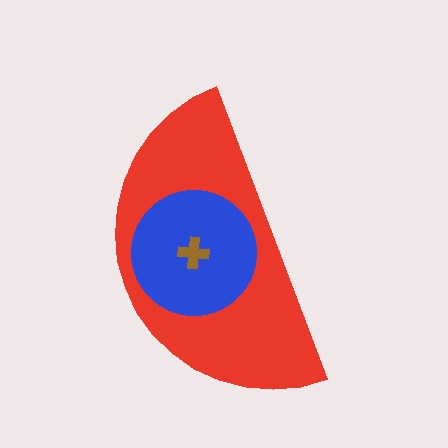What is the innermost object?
The brown cross.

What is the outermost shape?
The red semicircle.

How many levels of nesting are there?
3.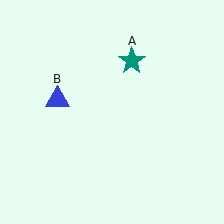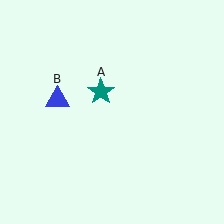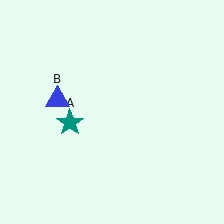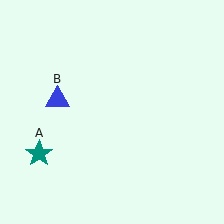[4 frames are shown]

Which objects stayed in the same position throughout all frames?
Blue triangle (object B) remained stationary.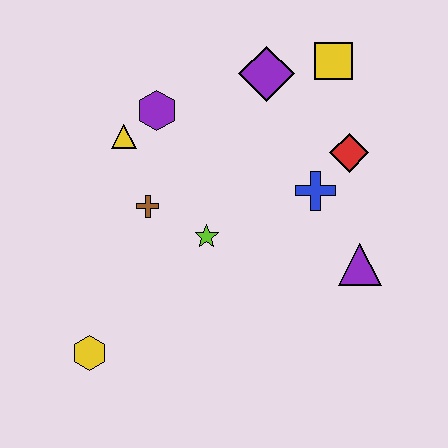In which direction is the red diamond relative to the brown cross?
The red diamond is to the right of the brown cross.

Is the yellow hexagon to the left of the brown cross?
Yes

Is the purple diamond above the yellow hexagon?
Yes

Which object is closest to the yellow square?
The purple diamond is closest to the yellow square.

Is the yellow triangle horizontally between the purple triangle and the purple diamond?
No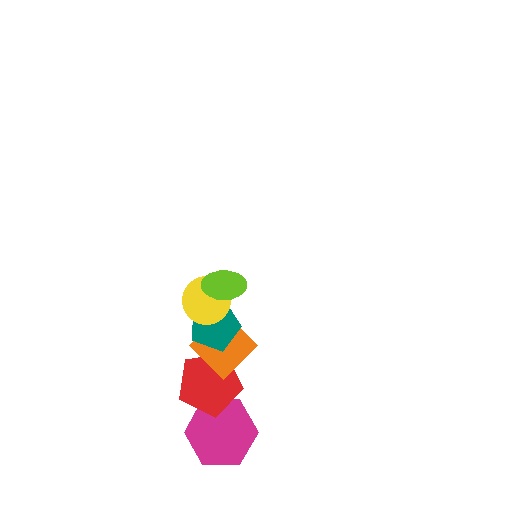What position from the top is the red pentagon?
The red pentagon is 5th from the top.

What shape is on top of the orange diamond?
The teal pentagon is on top of the orange diamond.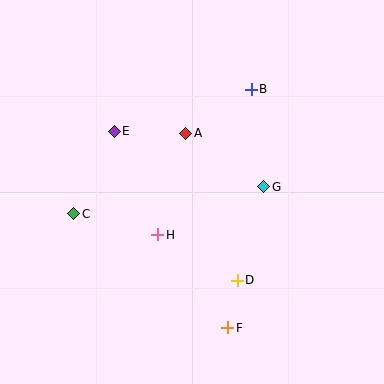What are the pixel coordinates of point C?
Point C is at (74, 214).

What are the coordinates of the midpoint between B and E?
The midpoint between B and E is at (183, 110).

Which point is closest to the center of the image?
Point H at (158, 235) is closest to the center.